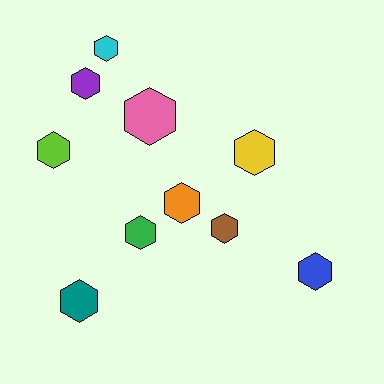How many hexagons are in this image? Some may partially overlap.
There are 10 hexagons.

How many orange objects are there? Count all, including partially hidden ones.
There is 1 orange object.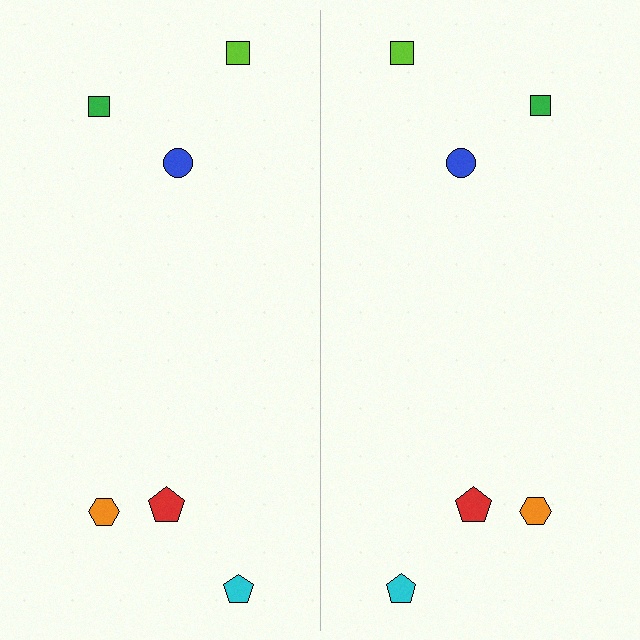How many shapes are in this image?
There are 12 shapes in this image.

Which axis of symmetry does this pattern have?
The pattern has a vertical axis of symmetry running through the center of the image.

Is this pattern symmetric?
Yes, this pattern has bilateral (reflection) symmetry.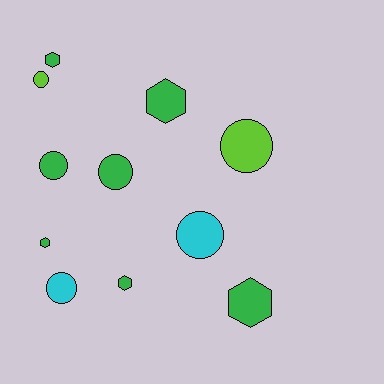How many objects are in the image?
There are 11 objects.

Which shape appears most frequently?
Circle, with 6 objects.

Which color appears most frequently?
Green, with 7 objects.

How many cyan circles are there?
There are 2 cyan circles.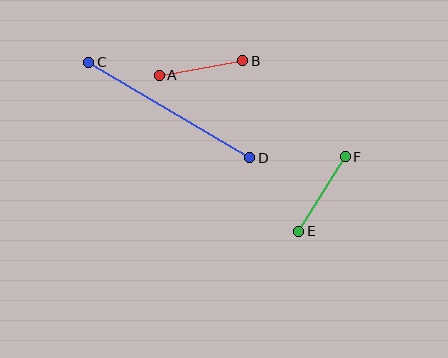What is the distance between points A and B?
The distance is approximately 85 pixels.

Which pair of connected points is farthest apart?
Points C and D are farthest apart.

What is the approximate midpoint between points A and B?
The midpoint is at approximately (201, 68) pixels.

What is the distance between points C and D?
The distance is approximately 187 pixels.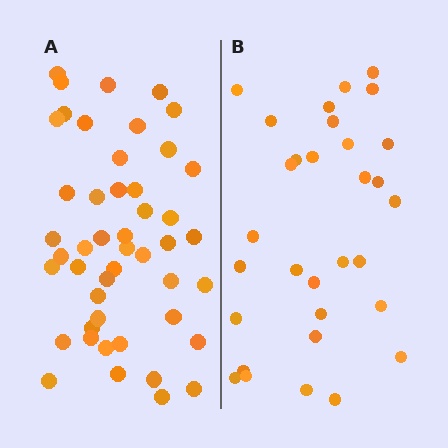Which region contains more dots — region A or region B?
Region A (the left region) has more dots.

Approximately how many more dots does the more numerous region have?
Region A has approximately 15 more dots than region B.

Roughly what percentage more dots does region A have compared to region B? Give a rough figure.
About 50% more.